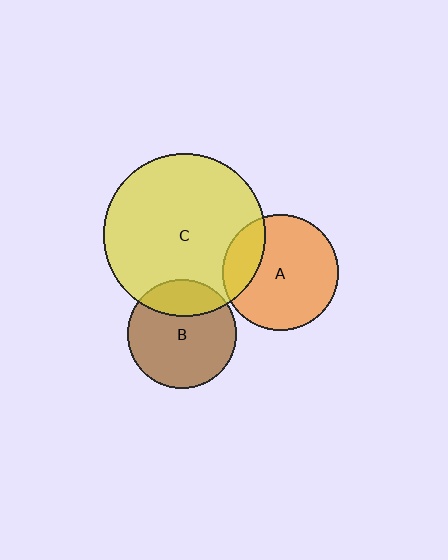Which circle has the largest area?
Circle C (yellow).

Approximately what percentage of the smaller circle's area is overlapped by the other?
Approximately 20%.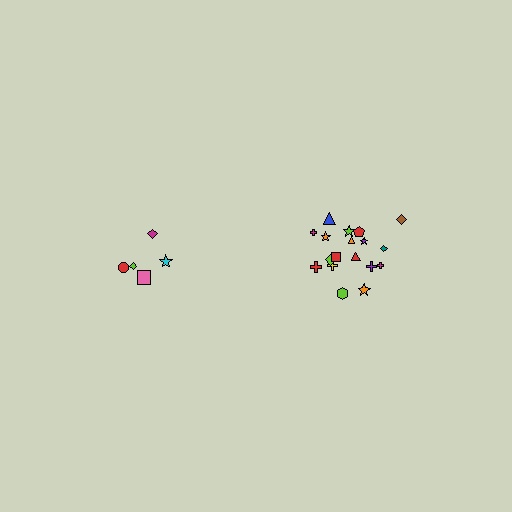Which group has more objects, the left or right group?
The right group.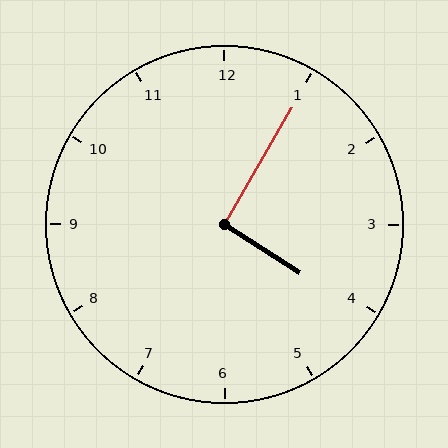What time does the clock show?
4:05.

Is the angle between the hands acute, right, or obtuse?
It is right.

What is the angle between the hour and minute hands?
Approximately 92 degrees.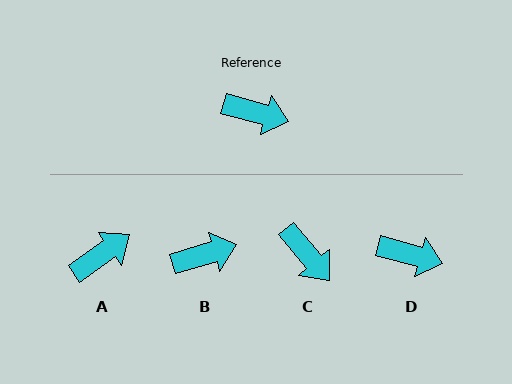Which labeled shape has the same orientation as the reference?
D.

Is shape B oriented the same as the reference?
No, it is off by about 32 degrees.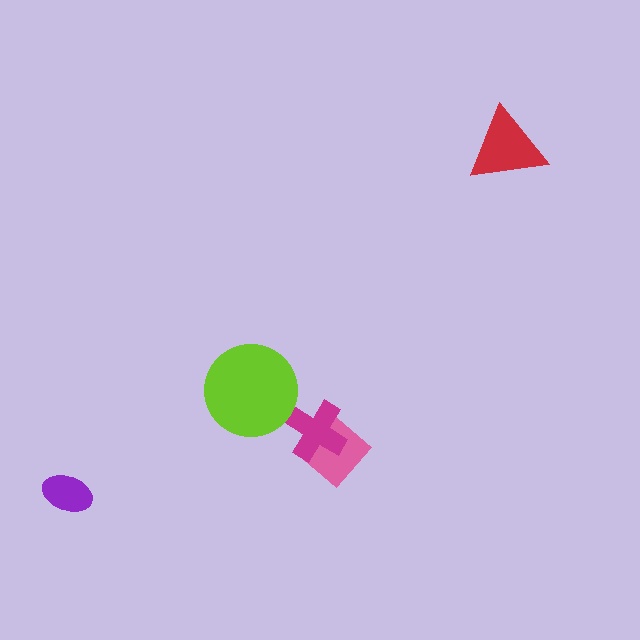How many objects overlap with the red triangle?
0 objects overlap with the red triangle.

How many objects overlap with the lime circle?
0 objects overlap with the lime circle.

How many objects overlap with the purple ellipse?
0 objects overlap with the purple ellipse.